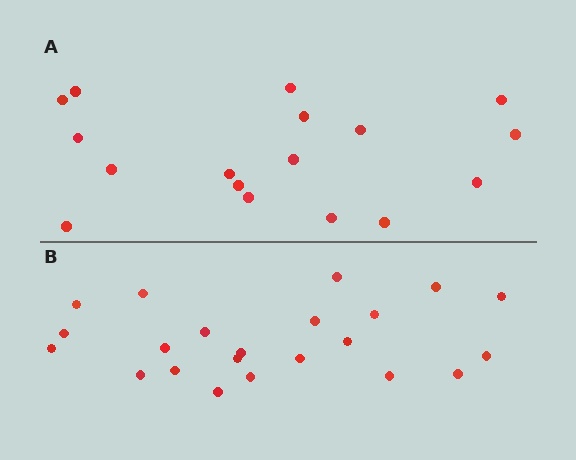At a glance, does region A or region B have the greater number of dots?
Region B (the bottom region) has more dots.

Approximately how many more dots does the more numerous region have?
Region B has about 5 more dots than region A.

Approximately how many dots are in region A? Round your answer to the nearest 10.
About 20 dots. (The exact count is 17, which rounds to 20.)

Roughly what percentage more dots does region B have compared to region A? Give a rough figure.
About 30% more.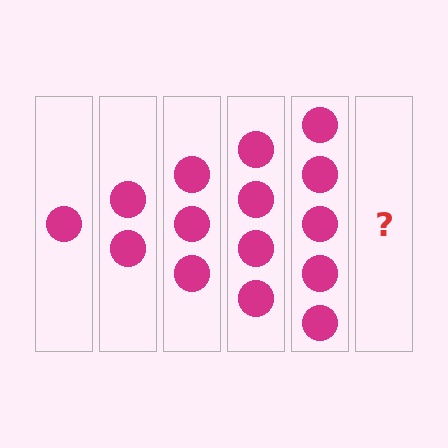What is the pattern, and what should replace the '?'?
The pattern is that each step adds one more circle. The '?' should be 6 circles.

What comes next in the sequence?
The next element should be 6 circles.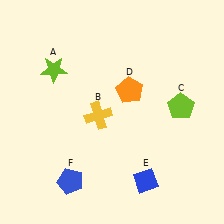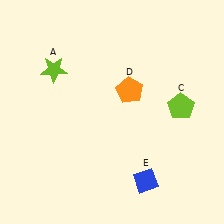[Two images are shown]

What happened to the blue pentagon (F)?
The blue pentagon (F) was removed in Image 2. It was in the bottom-left area of Image 1.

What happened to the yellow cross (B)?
The yellow cross (B) was removed in Image 2. It was in the bottom-left area of Image 1.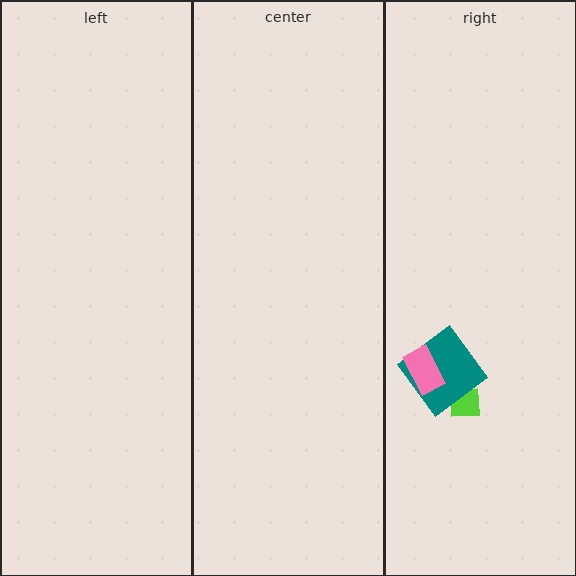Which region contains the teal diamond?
The right region.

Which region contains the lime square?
The right region.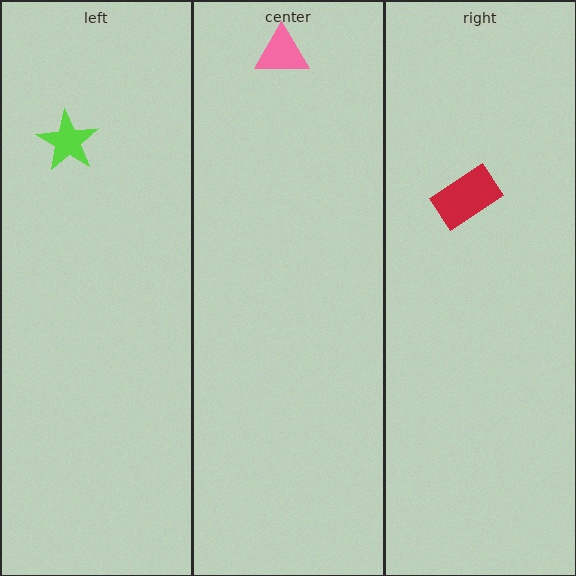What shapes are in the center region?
The pink triangle.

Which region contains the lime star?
The left region.